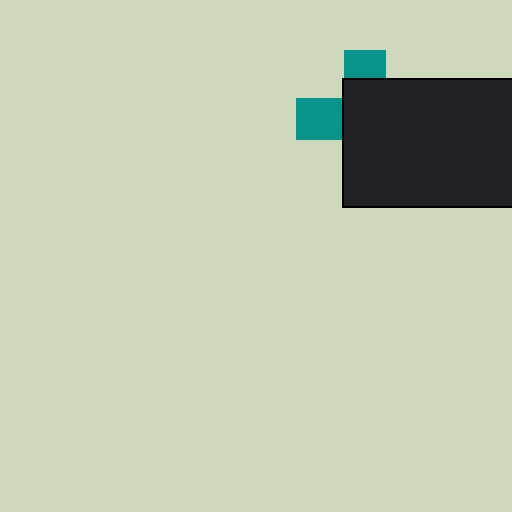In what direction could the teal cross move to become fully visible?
The teal cross could move left. That would shift it out from behind the black rectangle entirely.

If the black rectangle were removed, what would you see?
You would see the complete teal cross.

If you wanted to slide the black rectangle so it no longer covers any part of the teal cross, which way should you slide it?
Slide it right — that is the most direct way to separate the two shapes.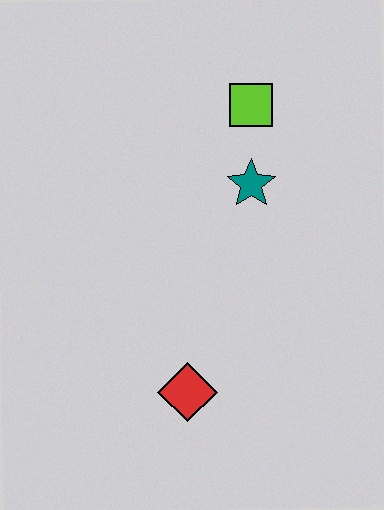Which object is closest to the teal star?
The lime square is closest to the teal star.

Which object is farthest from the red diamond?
The lime square is farthest from the red diamond.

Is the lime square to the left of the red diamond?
No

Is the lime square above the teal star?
Yes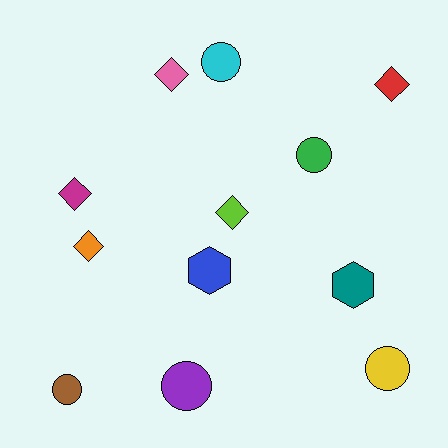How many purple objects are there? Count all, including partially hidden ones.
There is 1 purple object.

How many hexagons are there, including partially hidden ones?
There are 2 hexagons.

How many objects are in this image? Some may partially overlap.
There are 12 objects.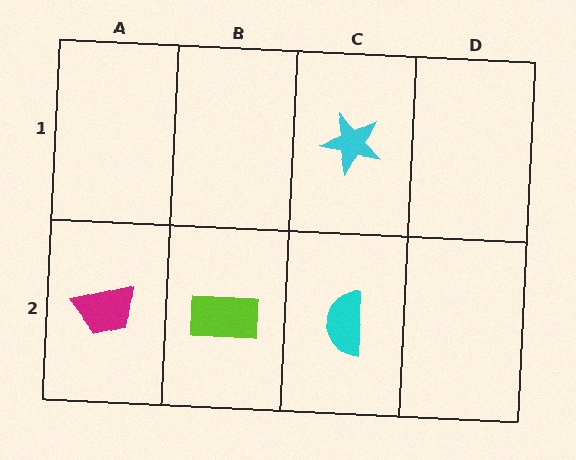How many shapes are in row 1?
1 shape.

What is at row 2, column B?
A lime rectangle.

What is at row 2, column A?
A magenta trapezoid.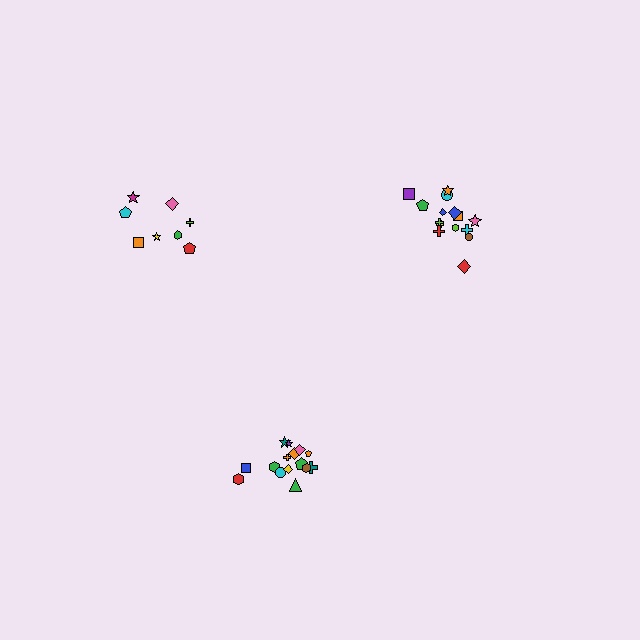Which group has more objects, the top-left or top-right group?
The top-right group.